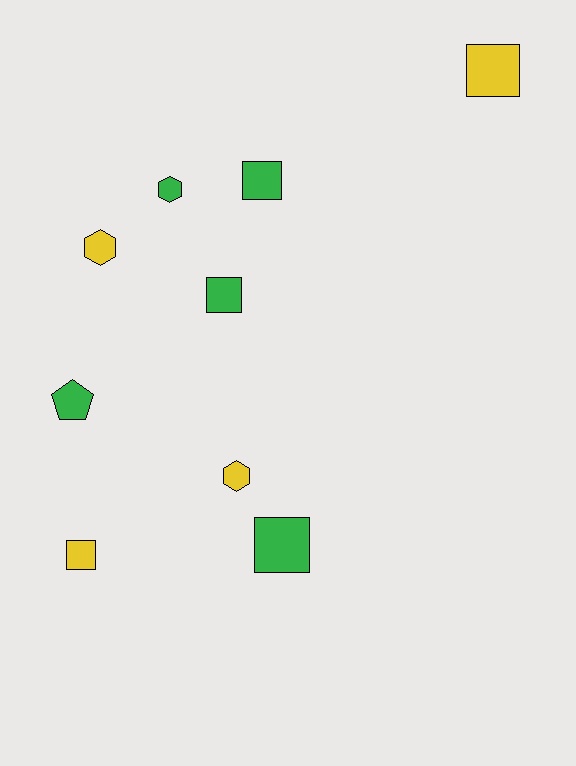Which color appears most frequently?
Green, with 5 objects.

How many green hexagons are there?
There is 1 green hexagon.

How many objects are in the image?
There are 9 objects.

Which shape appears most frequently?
Square, with 5 objects.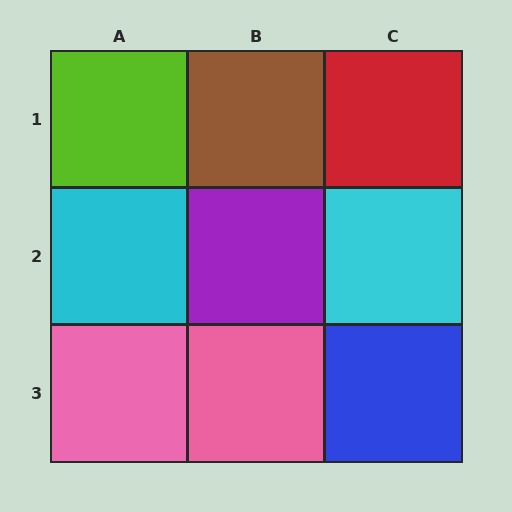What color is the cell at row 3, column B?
Pink.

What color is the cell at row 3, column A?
Pink.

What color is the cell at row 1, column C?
Red.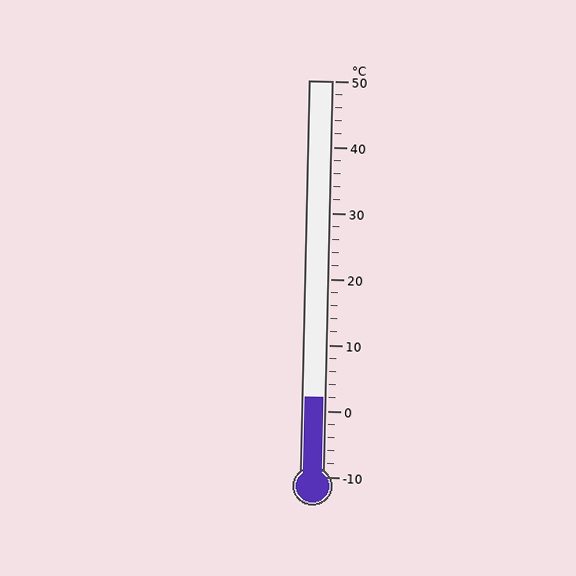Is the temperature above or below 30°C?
The temperature is below 30°C.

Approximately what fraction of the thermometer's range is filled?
The thermometer is filled to approximately 20% of its range.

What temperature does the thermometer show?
The thermometer shows approximately 2°C.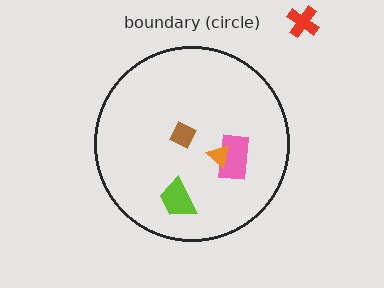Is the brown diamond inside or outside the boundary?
Inside.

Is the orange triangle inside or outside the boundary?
Inside.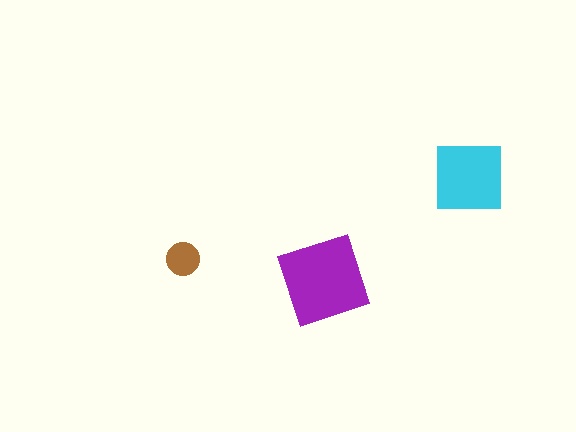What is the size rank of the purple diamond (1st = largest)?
1st.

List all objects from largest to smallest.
The purple diamond, the cyan square, the brown circle.